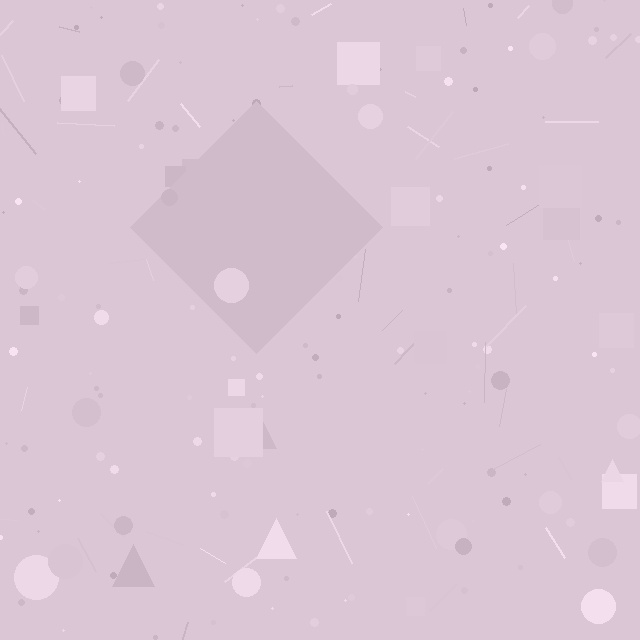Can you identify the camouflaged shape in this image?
The camouflaged shape is a diamond.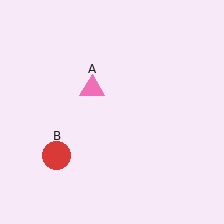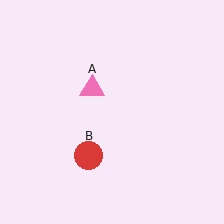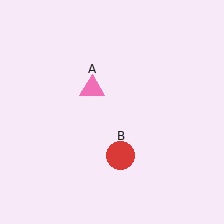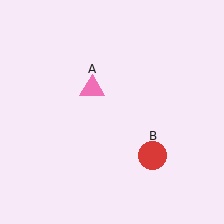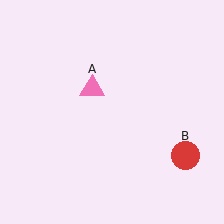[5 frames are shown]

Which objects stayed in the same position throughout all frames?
Pink triangle (object A) remained stationary.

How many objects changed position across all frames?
1 object changed position: red circle (object B).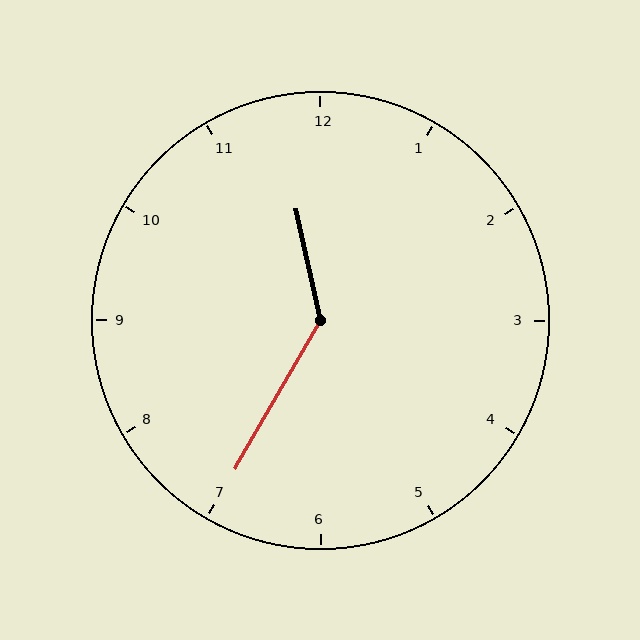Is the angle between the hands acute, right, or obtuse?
It is obtuse.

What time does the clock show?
11:35.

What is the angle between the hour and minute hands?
Approximately 138 degrees.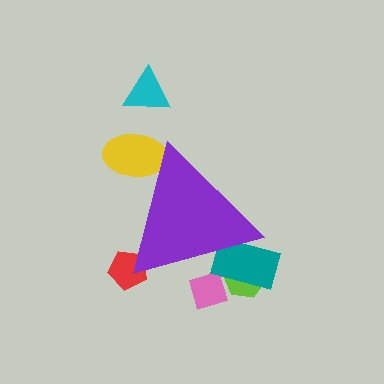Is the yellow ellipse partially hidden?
Yes, the yellow ellipse is partially hidden behind the purple triangle.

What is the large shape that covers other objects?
A purple triangle.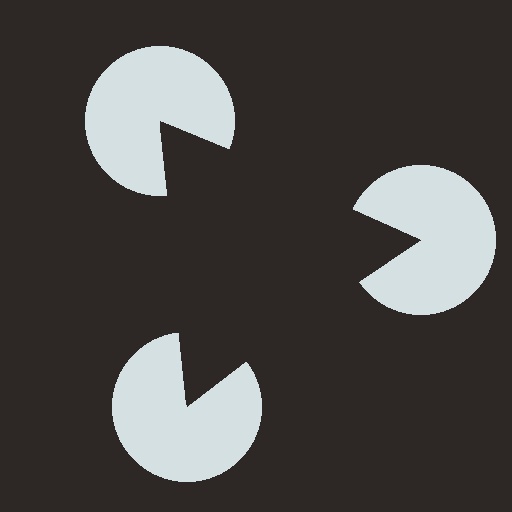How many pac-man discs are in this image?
There are 3 — one at each vertex of the illusory triangle.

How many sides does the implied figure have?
3 sides.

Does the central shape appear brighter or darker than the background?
It typically appears slightly darker than the background, even though no actual brightness change is drawn.